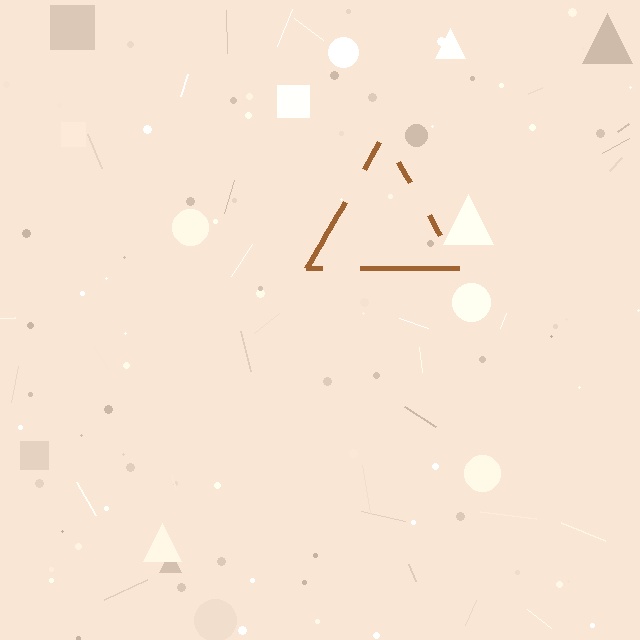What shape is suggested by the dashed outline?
The dashed outline suggests a triangle.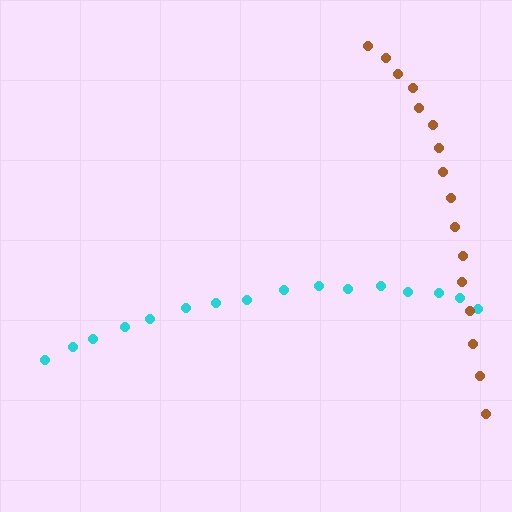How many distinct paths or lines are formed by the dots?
There are 2 distinct paths.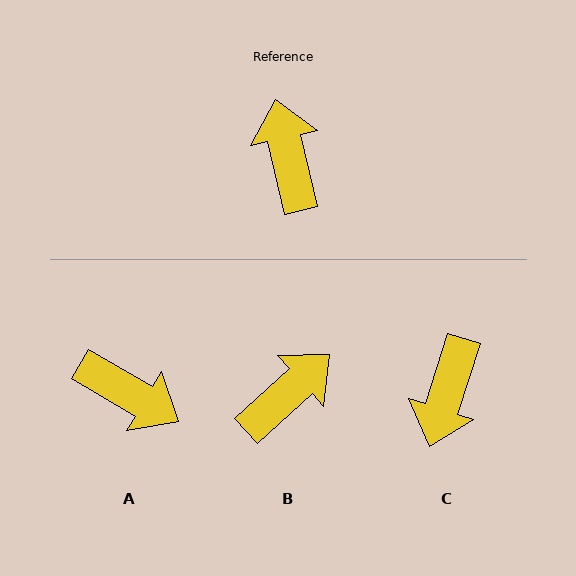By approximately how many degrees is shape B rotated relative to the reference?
Approximately 60 degrees clockwise.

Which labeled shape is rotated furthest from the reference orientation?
C, about 149 degrees away.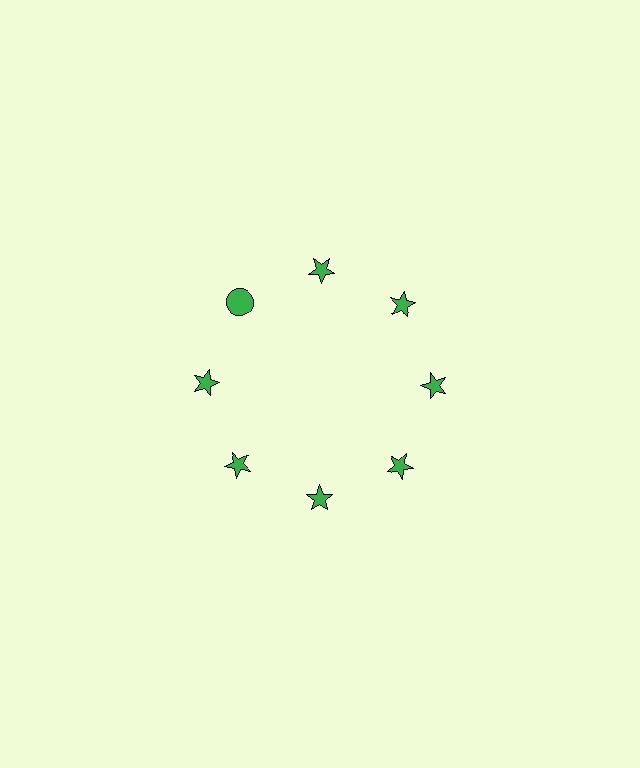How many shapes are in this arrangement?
There are 8 shapes arranged in a ring pattern.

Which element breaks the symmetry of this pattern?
The green circle at roughly the 10 o'clock position breaks the symmetry. All other shapes are green stars.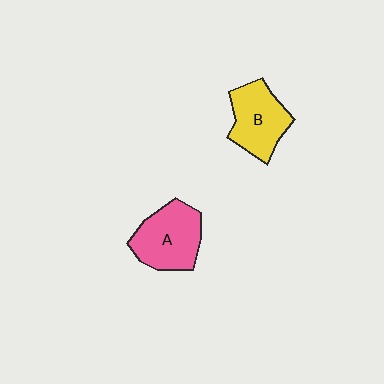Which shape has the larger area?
Shape A (pink).